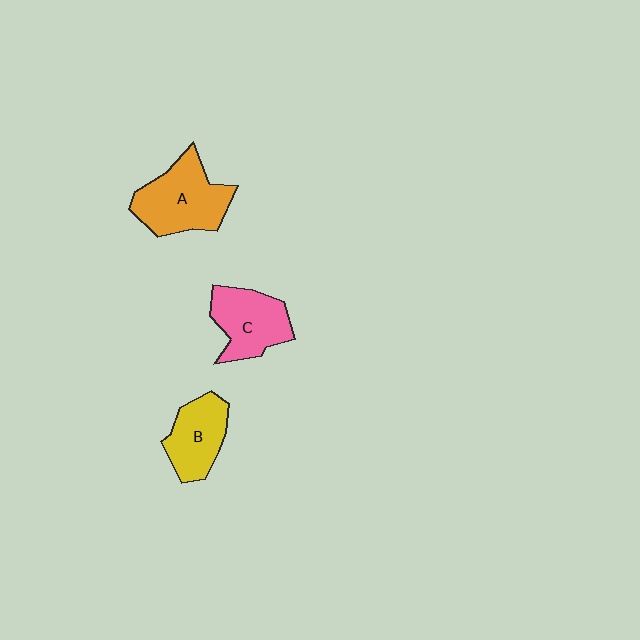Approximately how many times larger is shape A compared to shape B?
Approximately 1.4 times.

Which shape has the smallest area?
Shape B (yellow).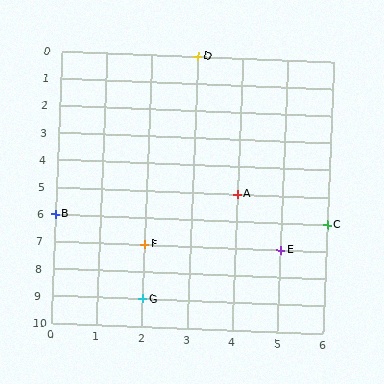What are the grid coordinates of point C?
Point C is at grid coordinates (6, 6).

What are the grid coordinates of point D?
Point D is at grid coordinates (3, 0).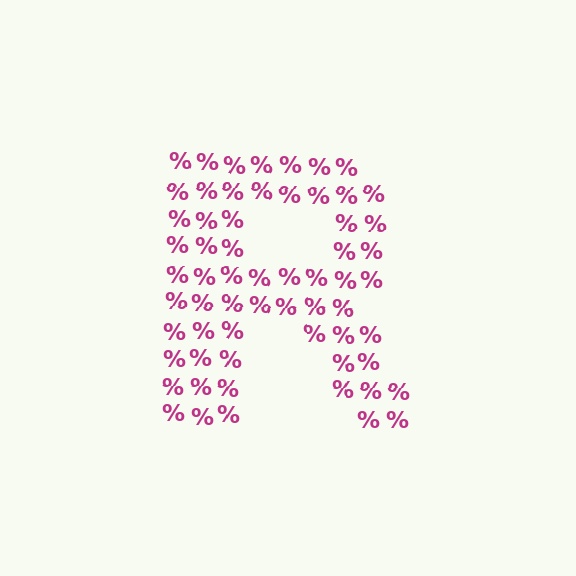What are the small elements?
The small elements are percent signs.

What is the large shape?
The large shape is the letter R.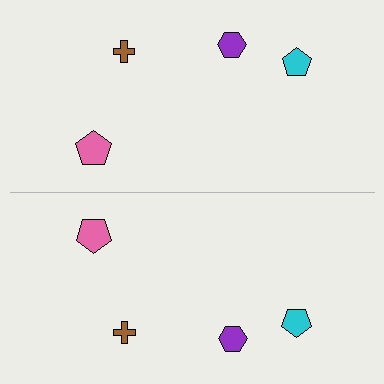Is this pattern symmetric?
Yes, this pattern has bilateral (reflection) symmetry.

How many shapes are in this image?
There are 8 shapes in this image.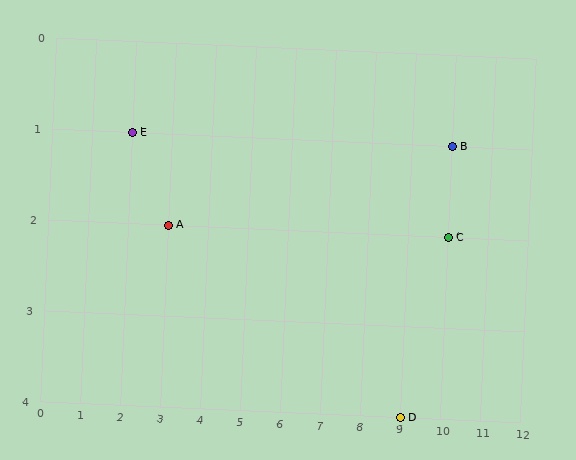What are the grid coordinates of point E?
Point E is at grid coordinates (2, 1).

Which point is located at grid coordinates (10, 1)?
Point B is at (10, 1).